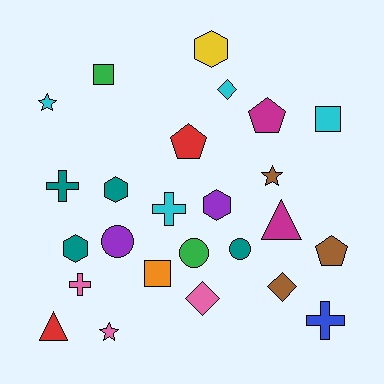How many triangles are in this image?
There are 2 triangles.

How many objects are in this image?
There are 25 objects.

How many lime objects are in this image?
There are no lime objects.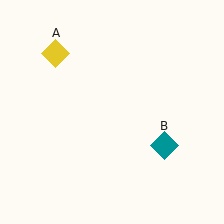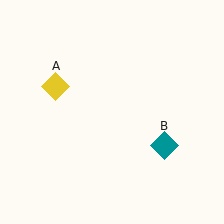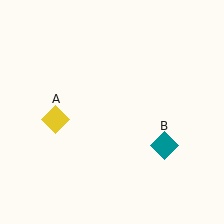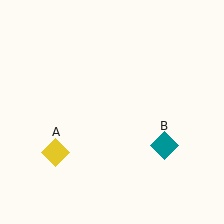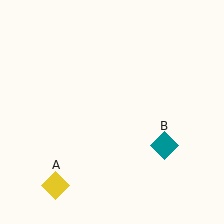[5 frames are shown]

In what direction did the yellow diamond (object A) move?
The yellow diamond (object A) moved down.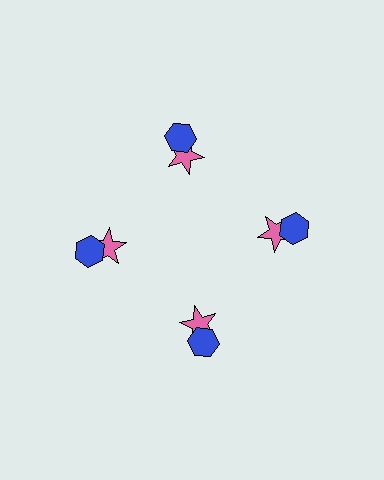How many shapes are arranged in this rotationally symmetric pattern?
There are 8 shapes, arranged in 4 groups of 2.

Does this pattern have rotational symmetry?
Yes, this pattern has 4-fold rotational symmetry. It looks the same after rotating 90 degrees around the center.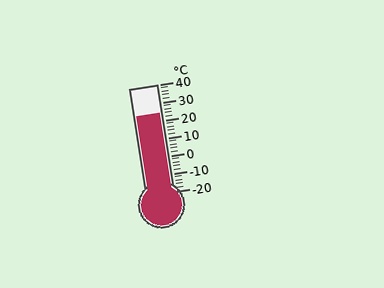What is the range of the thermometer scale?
The thermometer scale ranges from -20°C to 40°C.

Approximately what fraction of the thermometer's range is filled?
The thermometer is filled to approximately 75% of its range.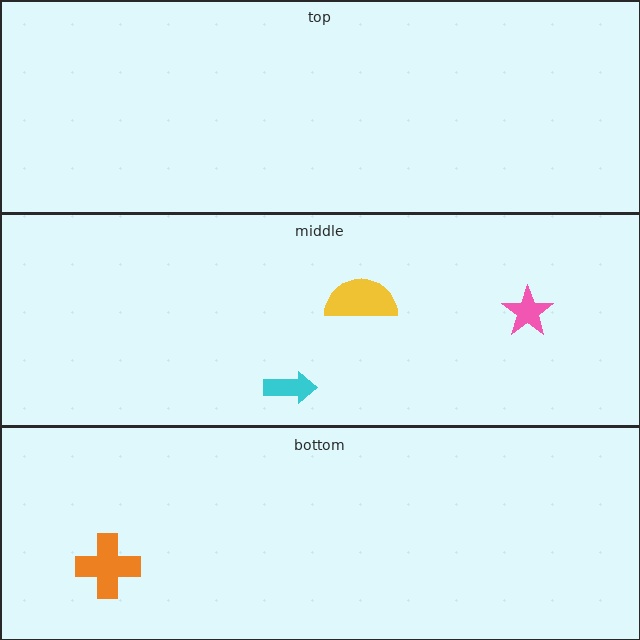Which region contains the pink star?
The middle region.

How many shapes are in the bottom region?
1.